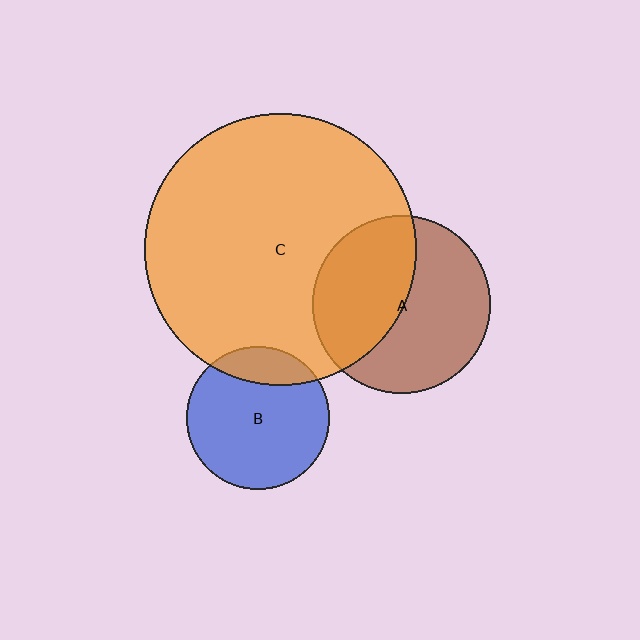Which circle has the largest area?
Circle C (orange).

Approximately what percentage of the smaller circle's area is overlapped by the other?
Approximately 20%.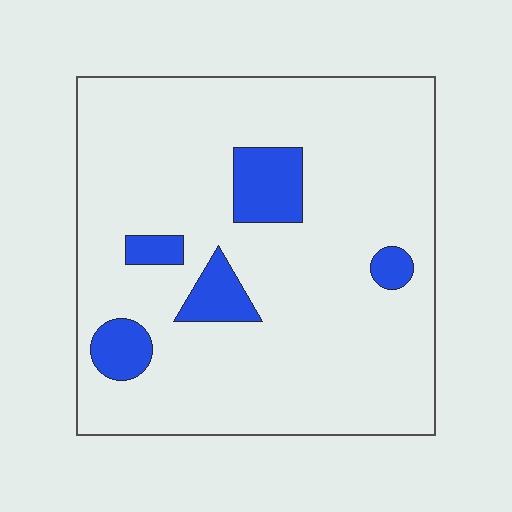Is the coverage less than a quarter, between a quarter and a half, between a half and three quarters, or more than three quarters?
Less than a quarter.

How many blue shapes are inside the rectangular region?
5.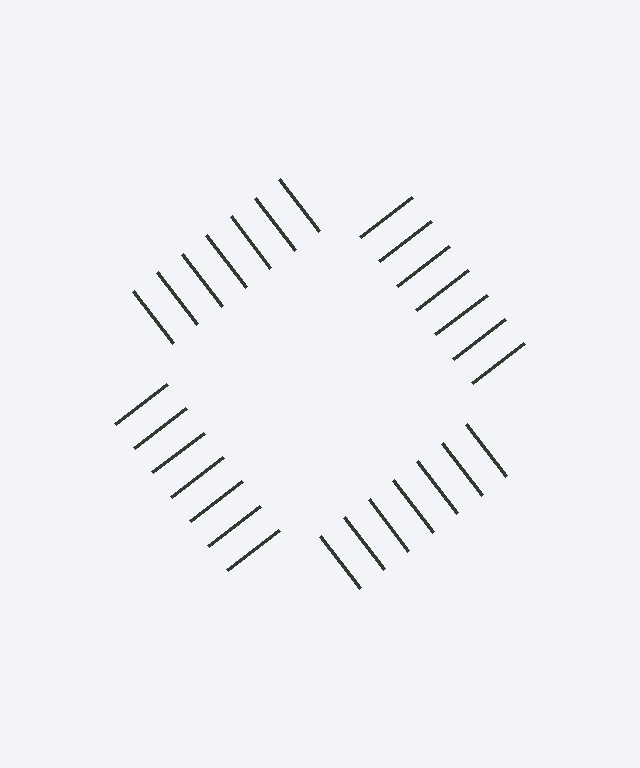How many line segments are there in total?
28 — 7 along each of the 4 edges.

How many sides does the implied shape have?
4 sides — the line-ends trace a square.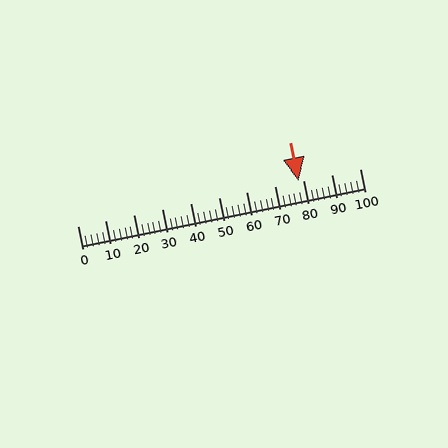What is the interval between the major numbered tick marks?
The major tick marks are spaced 10 units apart.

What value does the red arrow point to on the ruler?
The red arrow points to approximately 78.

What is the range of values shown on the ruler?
The ruler shows values from 0 to 100.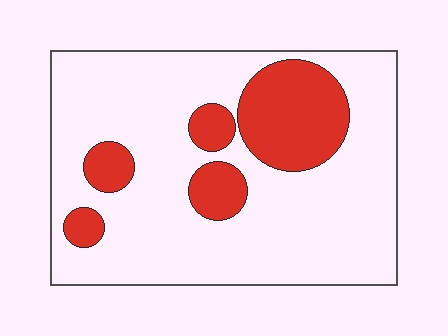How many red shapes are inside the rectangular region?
5.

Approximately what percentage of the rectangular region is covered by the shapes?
Approximately 20%.